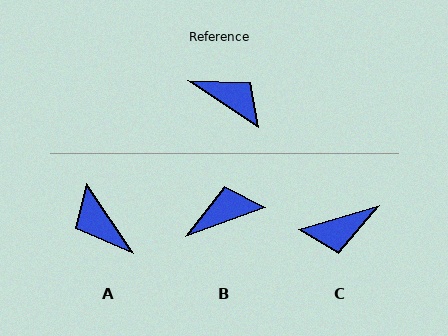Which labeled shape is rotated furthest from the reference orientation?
A, about 158 degrees away.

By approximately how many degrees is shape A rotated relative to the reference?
Approximately 158 degrees counter-clockwise.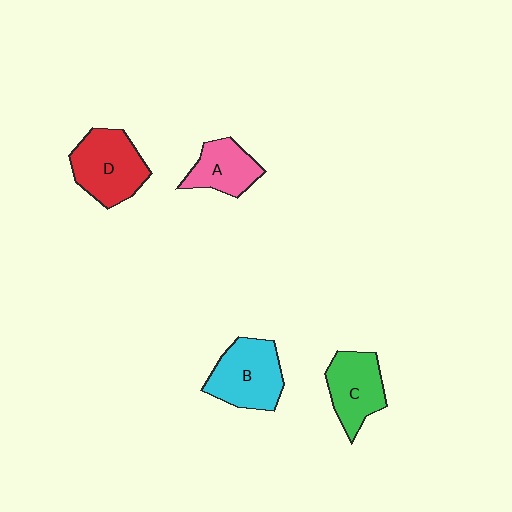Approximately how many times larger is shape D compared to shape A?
Approximately 1.4 times.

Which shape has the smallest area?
Shape A (pink).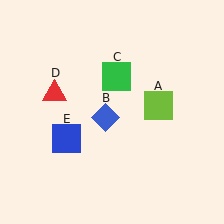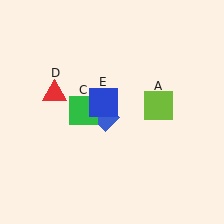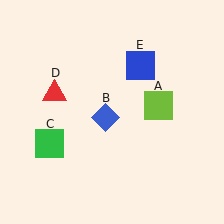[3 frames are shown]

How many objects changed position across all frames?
2 objects changed position: green square (object C), blue square (object E).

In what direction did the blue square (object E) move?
The blue square (object E) moved up and to the right.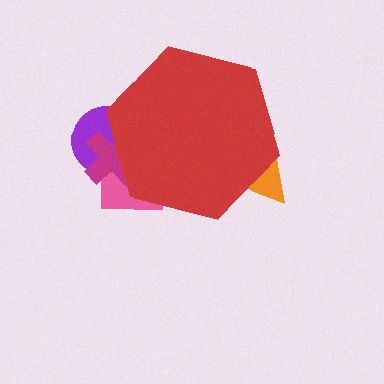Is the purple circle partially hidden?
Yes, the purple circle is partially hidden behind the red hexagon.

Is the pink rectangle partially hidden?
Yes, the pink rectangle is partially hidden behind the red hexagon.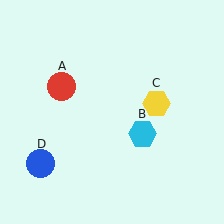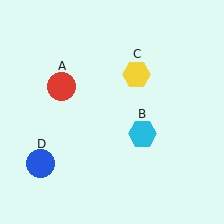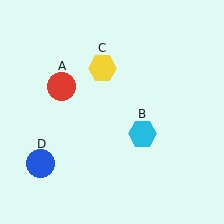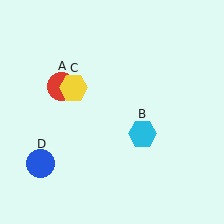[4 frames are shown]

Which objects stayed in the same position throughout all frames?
Red circle (object A) and cyan hexagon (object B) and blue circle (object D) remained stationary.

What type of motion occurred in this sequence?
The yellow hexagon (object C) rotated counterclockwise around the center of the scene.